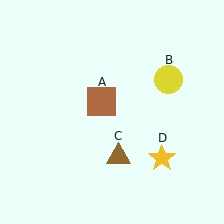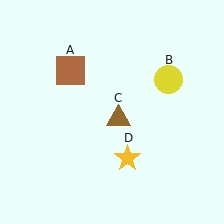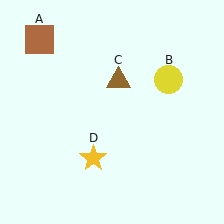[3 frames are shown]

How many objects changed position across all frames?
3 objects changed position: brown square (object A), brown triangle (object C), yellow star (object D).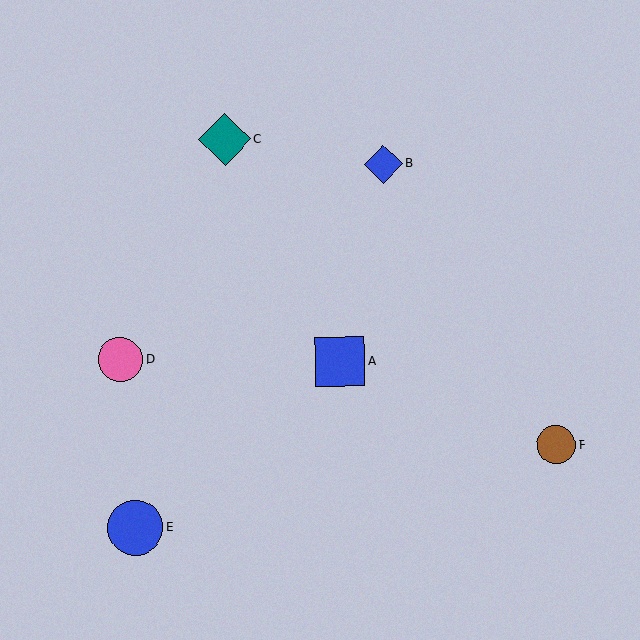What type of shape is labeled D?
Shape D is a pink circle.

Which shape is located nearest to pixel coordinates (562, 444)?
The brown circle (labeled F) at (556, 445) is nearest to that location.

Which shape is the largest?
The blue circle (labeled E) is the largest.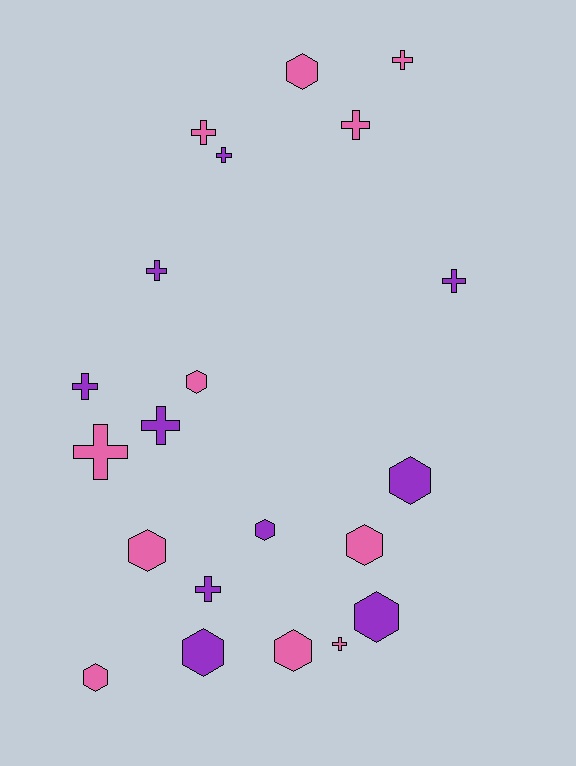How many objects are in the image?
There are 21 objects.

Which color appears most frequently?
Pink, with 11 objects.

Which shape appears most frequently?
Cross, with 11 objects.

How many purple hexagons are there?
There are 4 purple hexagons.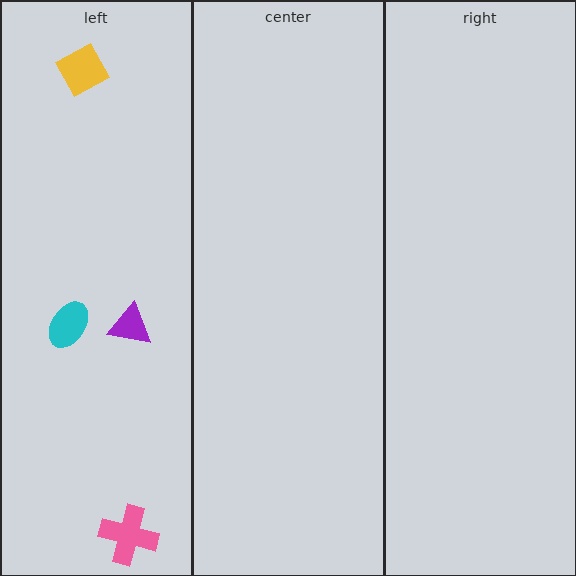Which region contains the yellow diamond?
The left region.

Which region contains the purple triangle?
The left region.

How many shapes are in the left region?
4.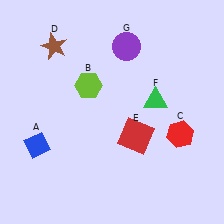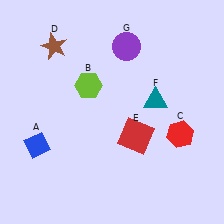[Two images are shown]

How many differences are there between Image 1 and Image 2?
There is 1 difference between the two images.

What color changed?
The triangle (F) changed from green in Image 1 to teal in Image 2.